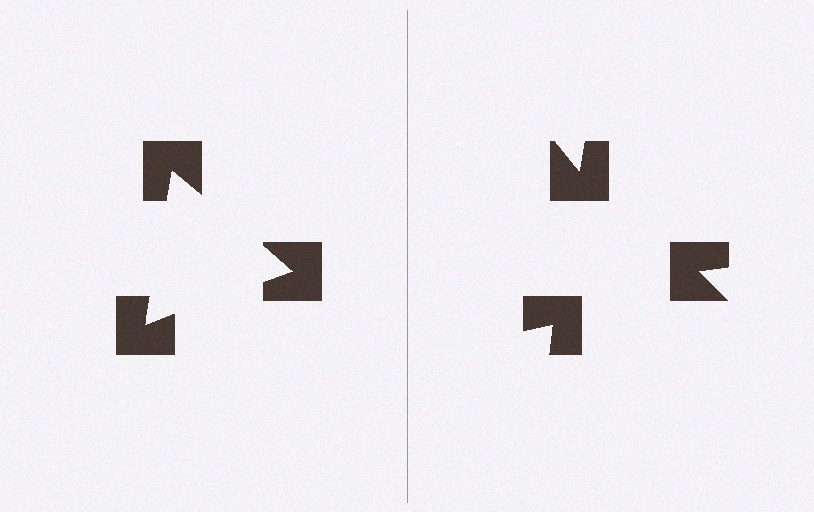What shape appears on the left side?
An illusory triangle.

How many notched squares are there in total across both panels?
6 — 3 on each side.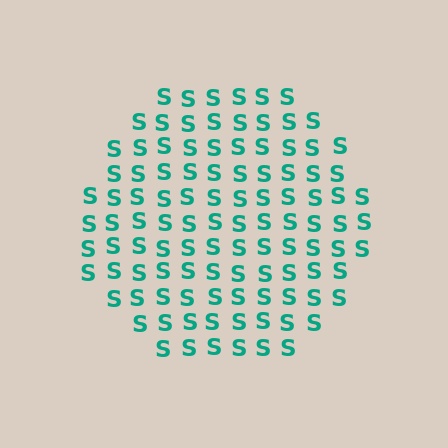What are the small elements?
The small elements are letter S's.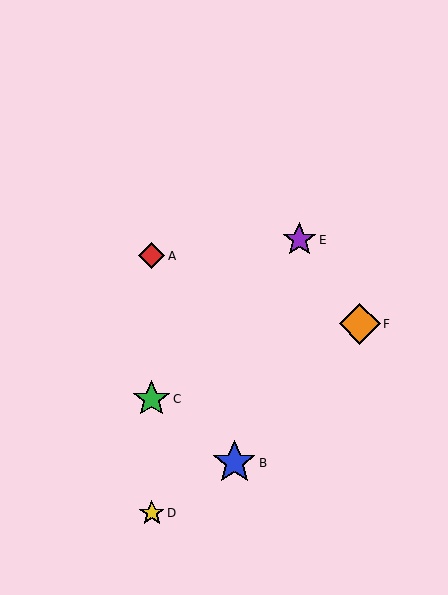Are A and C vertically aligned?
Yes, both are at x≈152.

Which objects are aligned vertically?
Objects A, C, D are aligned vertically.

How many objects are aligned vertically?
3 objects (A, C, D) are aligned vertically.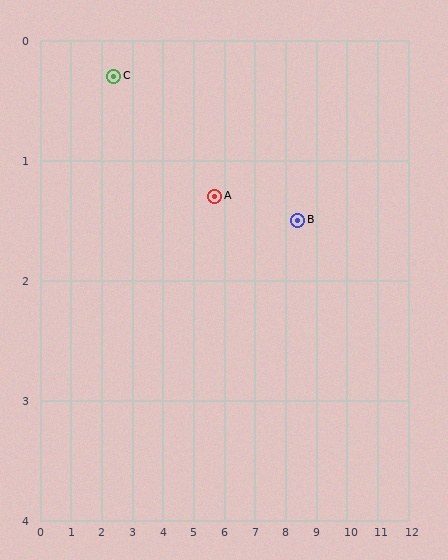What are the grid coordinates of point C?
Point C is at approximately (2.4, 0.3).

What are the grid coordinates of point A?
Point A is at approximately (5.7, 1.3).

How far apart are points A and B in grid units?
Points A and B are about 2.7 grid units apart.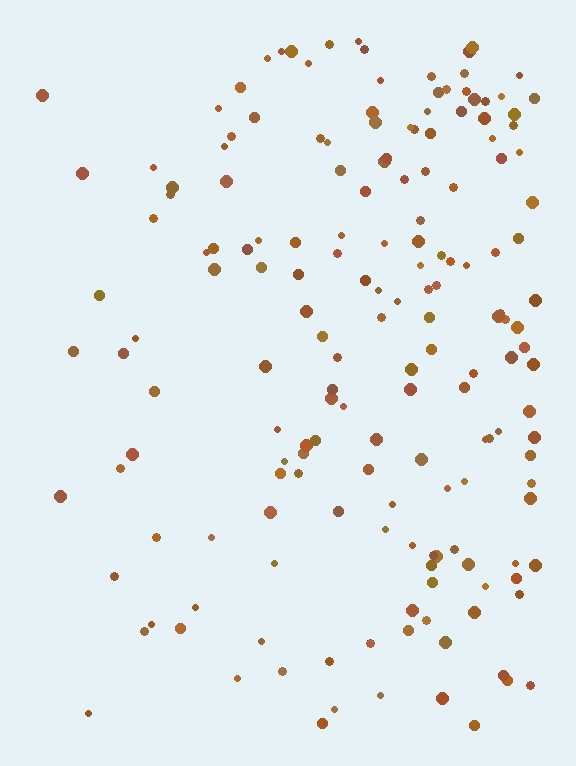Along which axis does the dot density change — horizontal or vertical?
Horizontal.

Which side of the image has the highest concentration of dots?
The right.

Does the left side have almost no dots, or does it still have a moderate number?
Still a moderate number, just noticeably fewer than the right.